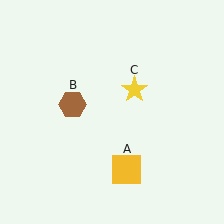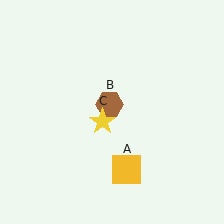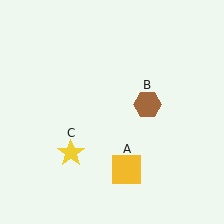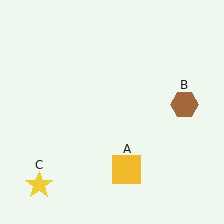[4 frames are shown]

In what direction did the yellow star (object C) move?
The yellow star (object C) moved down and to the left.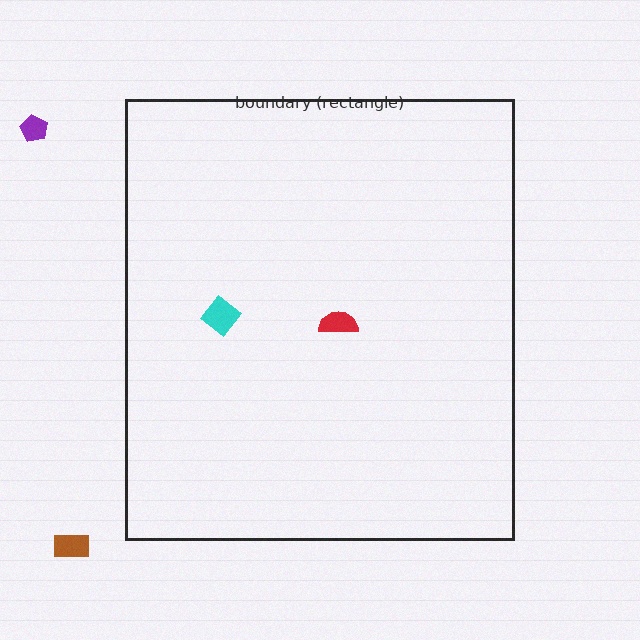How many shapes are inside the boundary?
2 inside, 2 outside.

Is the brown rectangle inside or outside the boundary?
Outside.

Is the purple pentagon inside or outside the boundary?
Outside.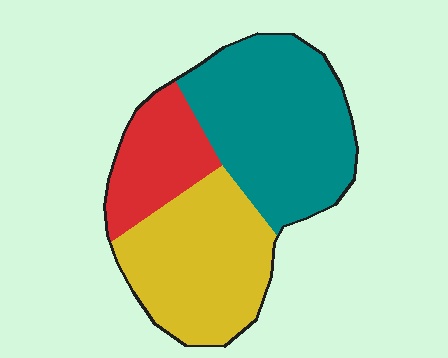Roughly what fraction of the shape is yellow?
Yellow takes up about three eighths (3/8) of the shape.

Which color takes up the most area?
Teal, at roughly 45%.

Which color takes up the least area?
Red, at roughly 20%.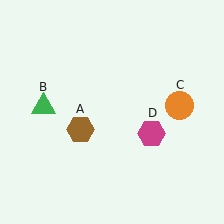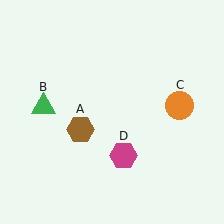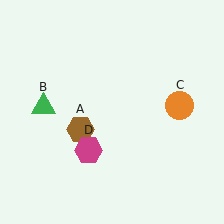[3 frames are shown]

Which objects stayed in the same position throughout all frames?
Brown hexagon (object A) and green triangle (object B) and orange circle (object C) remained stationary.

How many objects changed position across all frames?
1 object changed position: magenta hexagon (object D).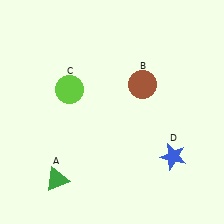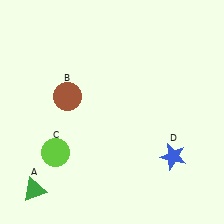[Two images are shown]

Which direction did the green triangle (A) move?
The green triangle (A) moved left.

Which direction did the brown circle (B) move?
The brown circle (B) moved left.